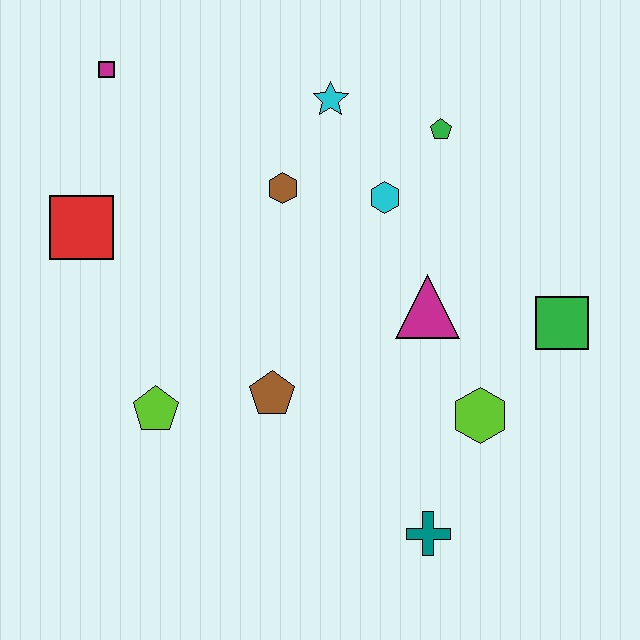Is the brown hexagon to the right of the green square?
No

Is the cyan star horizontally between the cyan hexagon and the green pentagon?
No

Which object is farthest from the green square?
The magenta square is farthest from the green square.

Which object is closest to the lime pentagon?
The brown pentagon is closest to the lime pentagon.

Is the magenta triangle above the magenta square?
No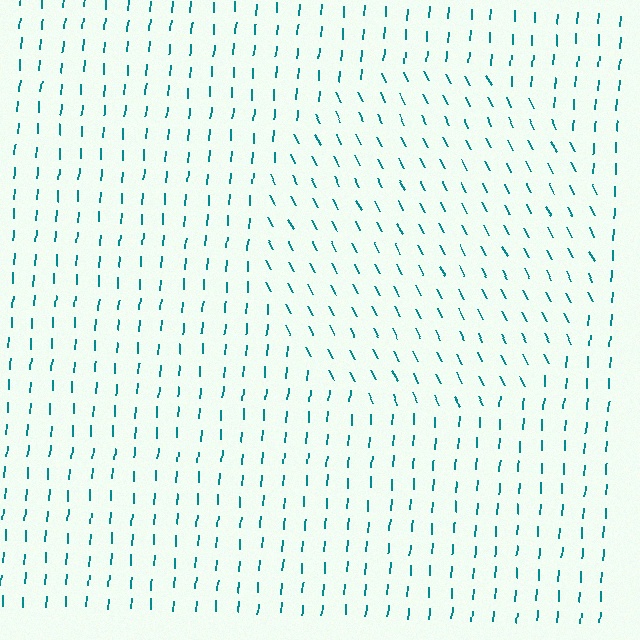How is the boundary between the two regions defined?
The boundary is defined purely by a change in line orientation (approximately 31 degrees difference). All lines are the same color and thickness.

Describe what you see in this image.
The image is filled with small teal line segments. A circle region in the image has lines oriented differently from the surrounding lines, creating a visible texture boundary.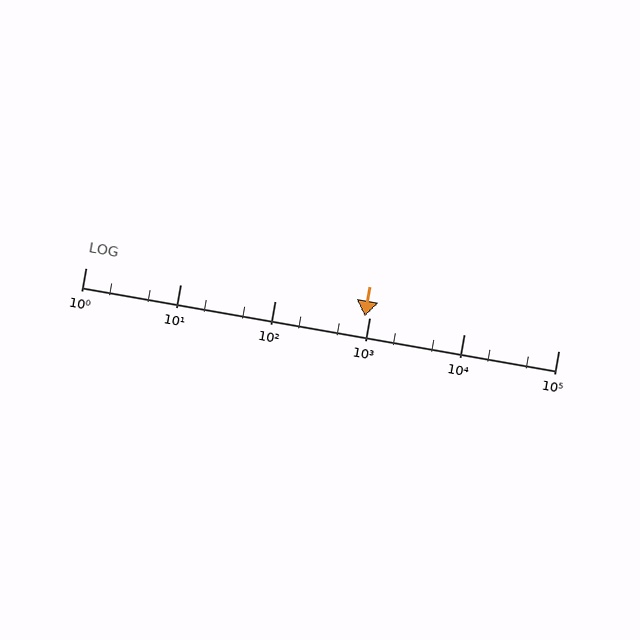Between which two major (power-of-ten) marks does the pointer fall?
The pointer is between 100 and 1000.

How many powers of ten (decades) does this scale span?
The scale spans 5 decades, from 1 to 100000.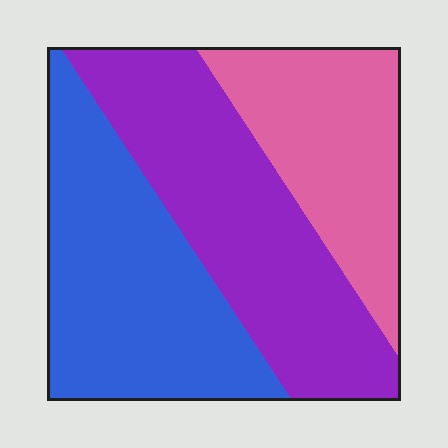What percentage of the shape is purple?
Purple takes up between a quarter and a half of the shape.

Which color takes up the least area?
Pink, at roughly 25%.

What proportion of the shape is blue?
Blue covers 37% of the shape.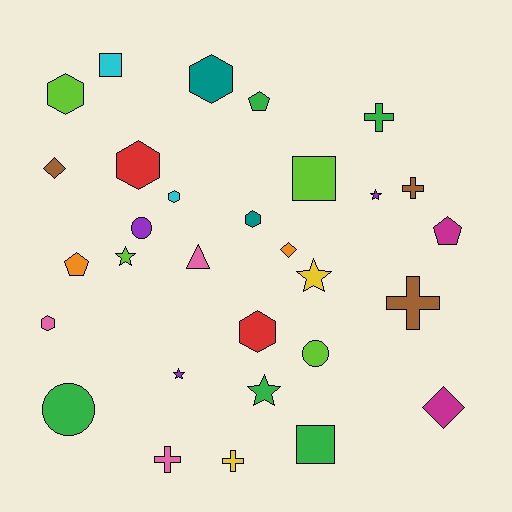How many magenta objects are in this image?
There are 2 magenta objects.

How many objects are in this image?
There are 30 objects.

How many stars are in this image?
There are 5 stars.